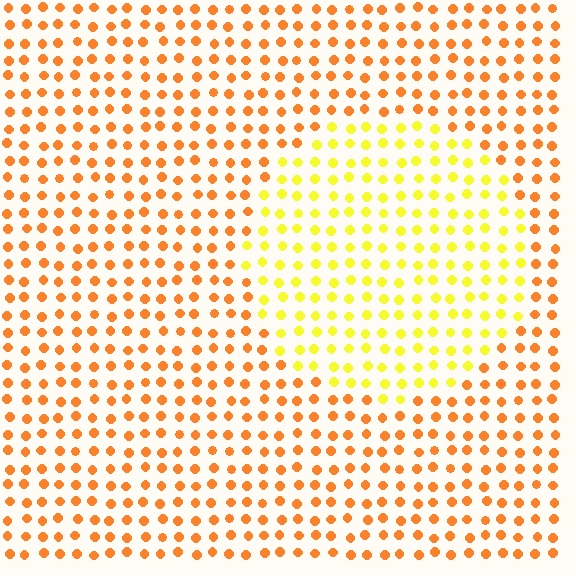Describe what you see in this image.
The image is filled with small orange elements in a uniform arrangement. A circle-shaped region is visible where the elements are tinted to a slightly different hue, forming a subtle color boundary.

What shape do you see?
I see a circle.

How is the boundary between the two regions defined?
The boundary is defined purely by a slight shift in hue (about 37 degrees). Spacing, size, and orientation are identical on both sides.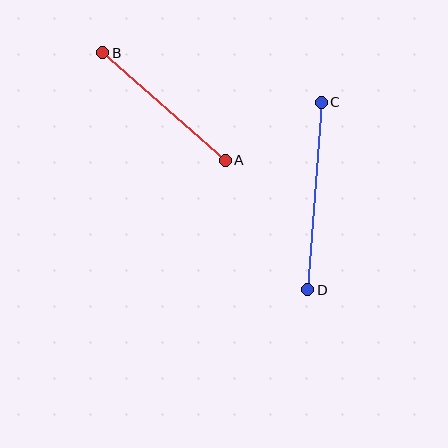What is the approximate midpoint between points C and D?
The midpoint is at approximately (314, 196) pixels.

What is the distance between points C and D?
The distance is approximately 188 pixels.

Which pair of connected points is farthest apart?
Points C and D are farthest apart.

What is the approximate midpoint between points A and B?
The midpoint is at approximately (164, 106) pixels.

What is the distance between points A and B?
The distance is approximately 163 pixels.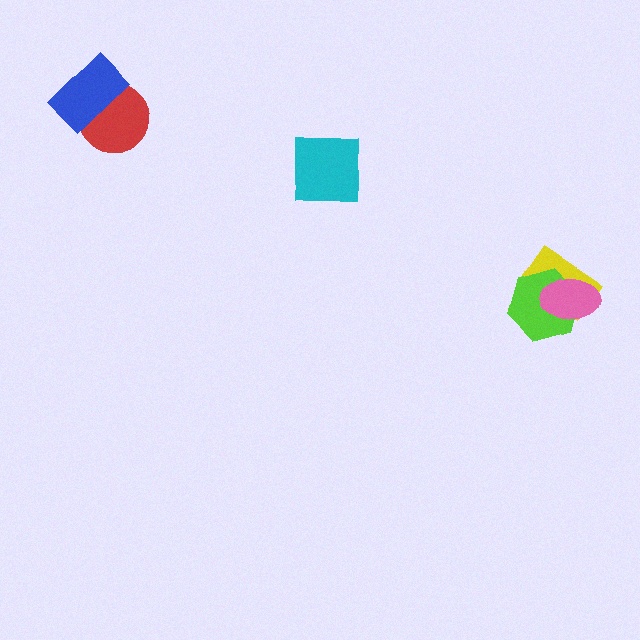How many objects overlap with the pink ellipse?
2 objects overlap with the pink ellipse.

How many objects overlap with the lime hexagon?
2 objects overlap with the lime hexagon.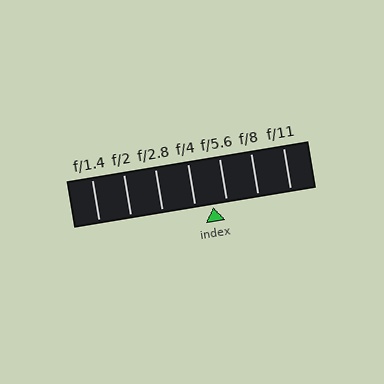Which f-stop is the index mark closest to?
The index mark is closest to f/5.6.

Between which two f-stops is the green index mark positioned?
The index mark is between f/4 and f/5.6.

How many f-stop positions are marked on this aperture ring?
There are 7 f-stop positions marked.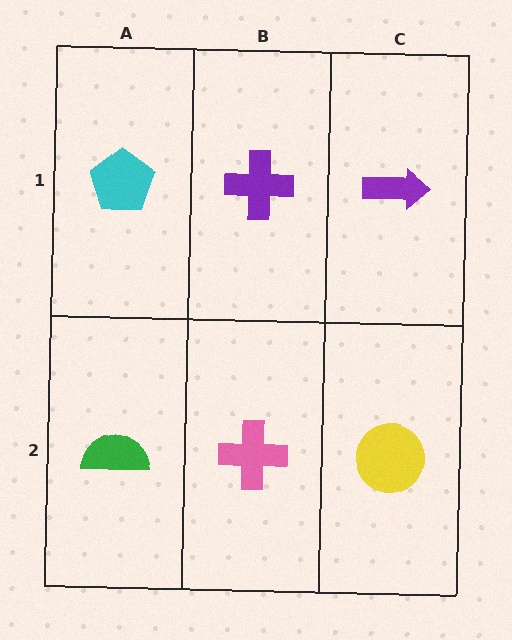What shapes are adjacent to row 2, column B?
A purple cross (row 1, column B), a green semicircle (row 2, column A), a yellow circle (row 2, column C).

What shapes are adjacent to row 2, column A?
A cyan pentagon (row 1, column A), a pink cross (row 2, column B).